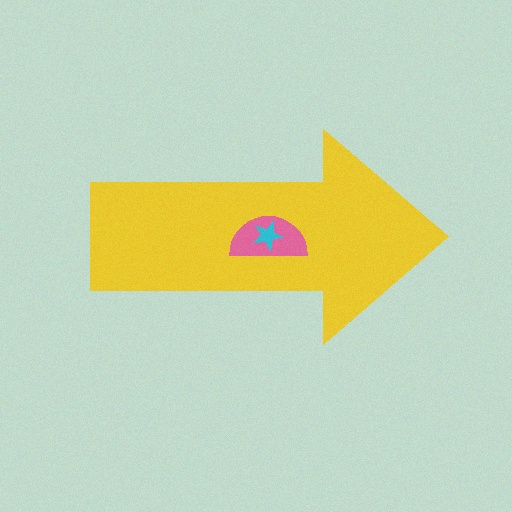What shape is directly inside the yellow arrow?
The pink semicircle.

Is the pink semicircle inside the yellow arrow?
Yes.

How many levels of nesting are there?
3.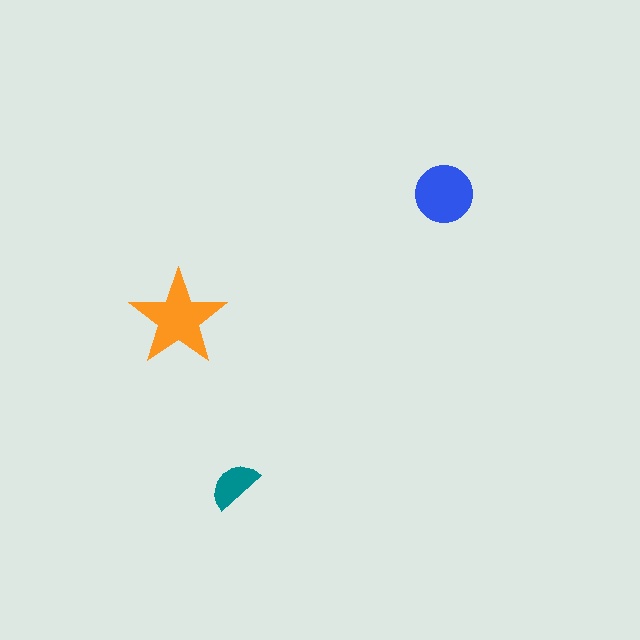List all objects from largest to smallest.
The orange star, the blue circle, the teal semicircle.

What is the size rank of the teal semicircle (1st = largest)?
3rd.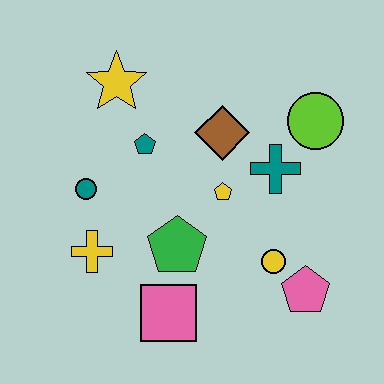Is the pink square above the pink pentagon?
No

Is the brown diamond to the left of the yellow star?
No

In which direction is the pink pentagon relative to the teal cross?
The pink pentagon is below the teal cross.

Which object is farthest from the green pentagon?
The lime circle is farthest from the green pentagon.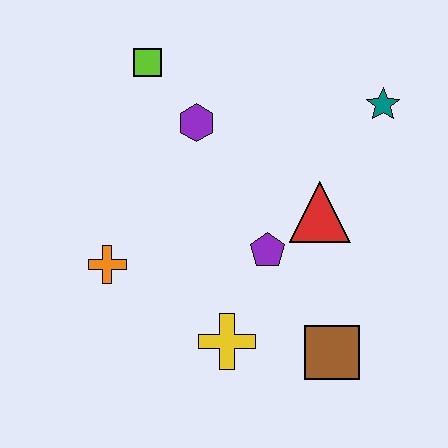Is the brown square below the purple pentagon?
Yes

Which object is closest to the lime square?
The purple hexagon is closest to the lime square.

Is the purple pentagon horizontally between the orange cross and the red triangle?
Yes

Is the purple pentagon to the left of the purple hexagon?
No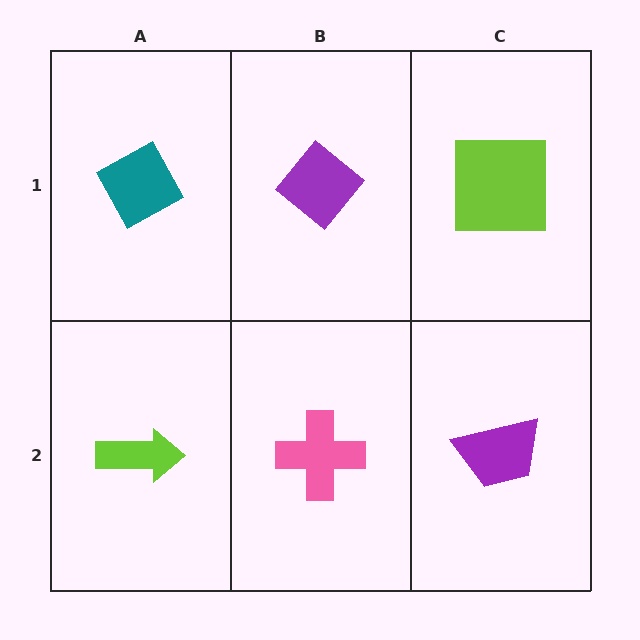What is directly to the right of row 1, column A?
A purple diamond.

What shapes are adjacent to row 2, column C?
A lime square (row 1, column C), a pink cross (row 2, column B).